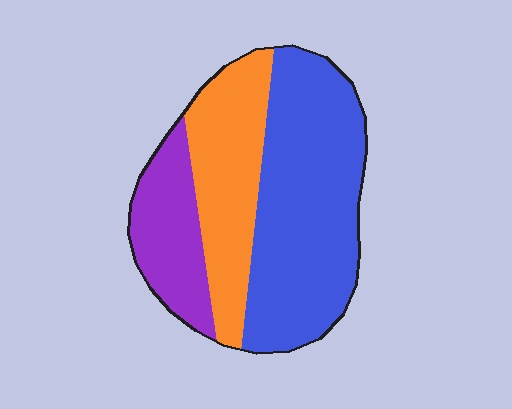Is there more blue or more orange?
Blue.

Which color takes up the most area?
Blue, at roughly 50%.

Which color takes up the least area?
Purple, at roughly 20%.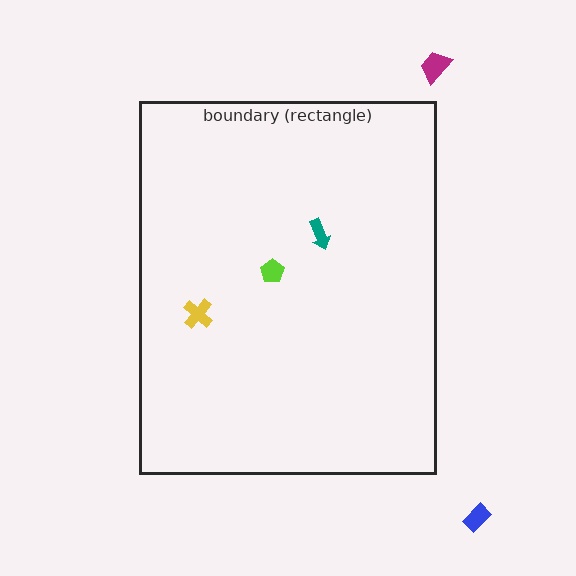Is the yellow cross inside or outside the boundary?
Inside.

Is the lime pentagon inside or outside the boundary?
Inside.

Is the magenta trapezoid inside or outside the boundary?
Outside.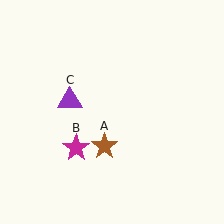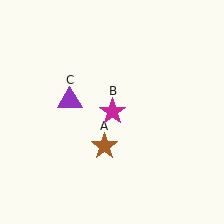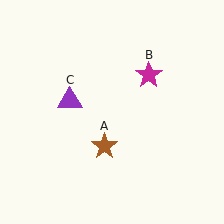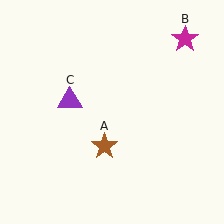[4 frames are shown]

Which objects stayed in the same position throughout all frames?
Brown star (object A) and purple triangle (object C) remained stationary.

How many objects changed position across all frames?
1 object changed position: magenta star (object B).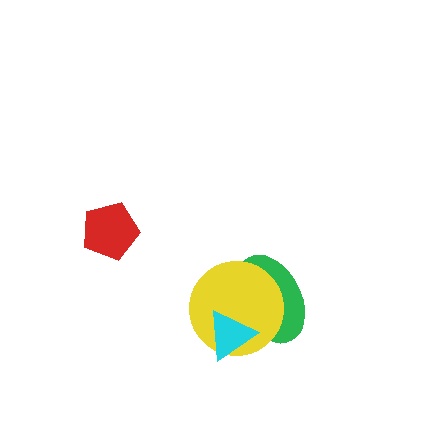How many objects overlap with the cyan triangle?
2 objects overlap with the cyan triangle.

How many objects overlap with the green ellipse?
2 objects overlap with the green ellipse.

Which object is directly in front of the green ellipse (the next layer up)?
The yellow circle is directly in front of the green ellipse.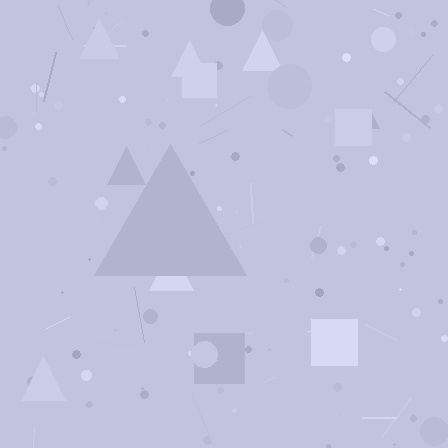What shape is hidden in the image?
A triangle is hidden in the image.